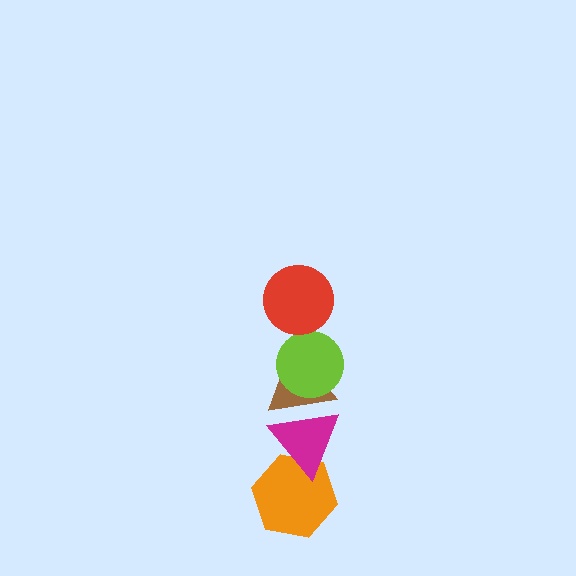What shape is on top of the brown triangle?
The lime circle is on top of the brown triangle.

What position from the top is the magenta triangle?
The magenta triangle is 4th from the top.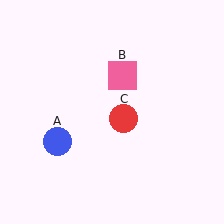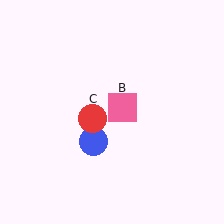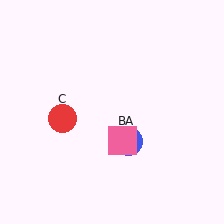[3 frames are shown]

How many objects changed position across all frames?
3 objects changed position: blue circle (object A), pink square (object B), red circle (object C).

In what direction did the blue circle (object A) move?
The blue circle (object A) moved right.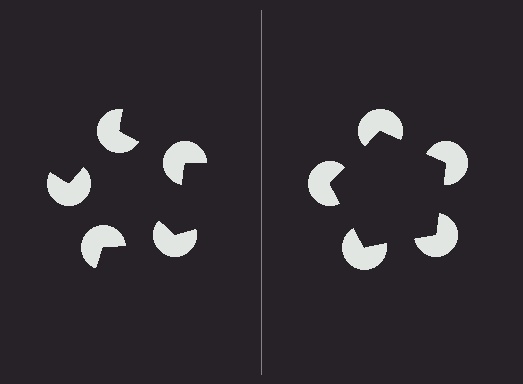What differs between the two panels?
The pac-man discs are positioned identically on both sides; only the wedge orientations differ. On the right they align to a pentagon; on the left they are misaligned.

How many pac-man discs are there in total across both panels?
10 — 5 on each side.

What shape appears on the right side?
An illusory pentagon.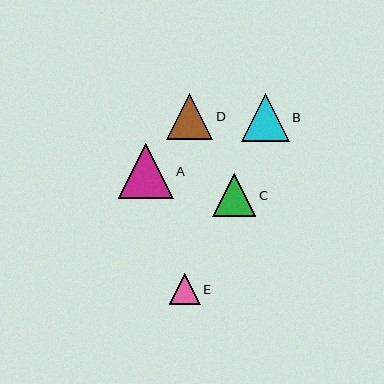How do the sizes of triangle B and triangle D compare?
Triangle B and triangle D are approximately the same size.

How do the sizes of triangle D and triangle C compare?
Triangle D and triangle C are approximately the same size.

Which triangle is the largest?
Triangle A is the largest with a size of approximately 55 pixels.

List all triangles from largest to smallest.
From largest to smallest: A, B, D, C, E.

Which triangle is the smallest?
Triangle E is the smallest with a size of approximately 31 pixels.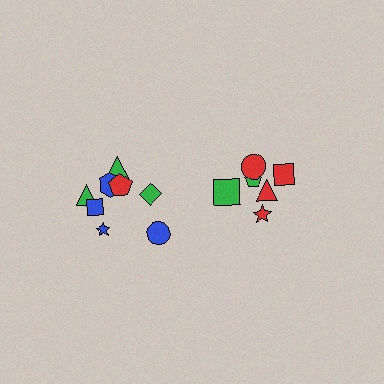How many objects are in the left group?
There are 8 objects.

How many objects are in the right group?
There are 6 objects.